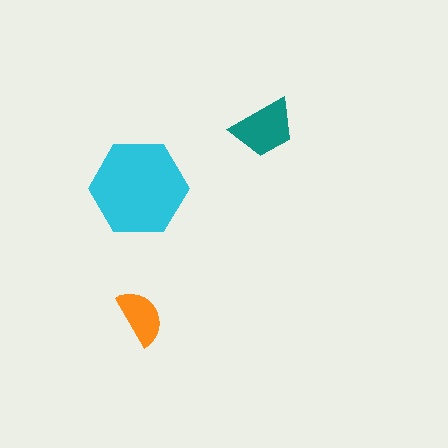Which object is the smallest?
The orange semicircle.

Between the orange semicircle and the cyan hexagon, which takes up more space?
The cyan hexagon.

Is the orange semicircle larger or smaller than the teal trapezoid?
Smaller.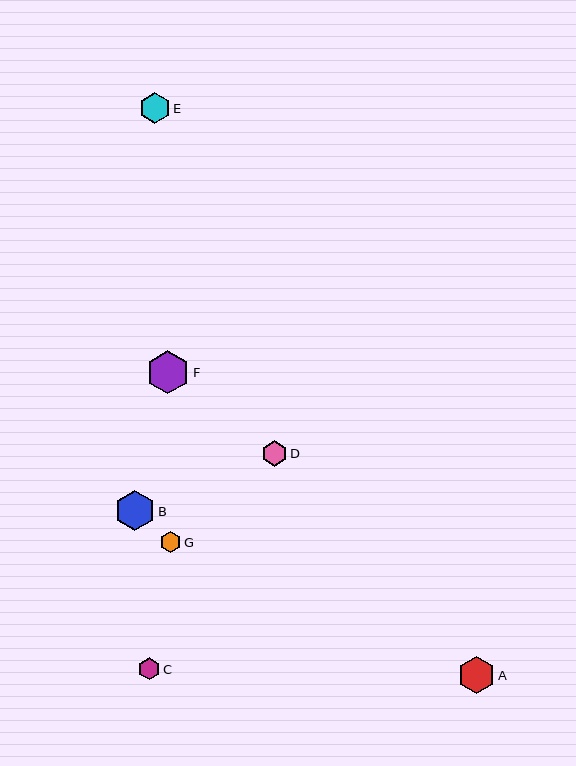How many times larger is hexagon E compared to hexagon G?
Hexagon E is approximately 1.5 times the size of hexagon G.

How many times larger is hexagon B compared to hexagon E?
Hexagon B is approximately 1.3 times the size of hexagon E.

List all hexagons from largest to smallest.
From largest to smallest: F, B, A, E, D, C, G.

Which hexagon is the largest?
Hexagon F is the largest with a size of approximately 43 pixels.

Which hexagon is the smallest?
Hexagon G is the smallest with a size of approximately 21 pixels.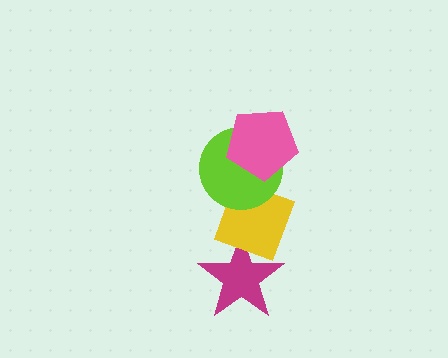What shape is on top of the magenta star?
The yellow diamond is on top of the magenta star.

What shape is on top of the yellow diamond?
The lime circle is on top of the yellow diamond.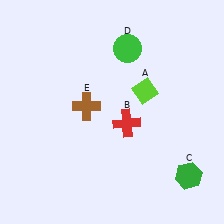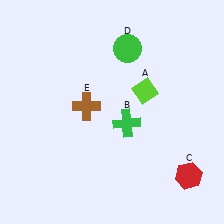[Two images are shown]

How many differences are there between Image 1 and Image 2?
There are 2 differences between the two images.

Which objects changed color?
B changed from red to green. C changed from green to red.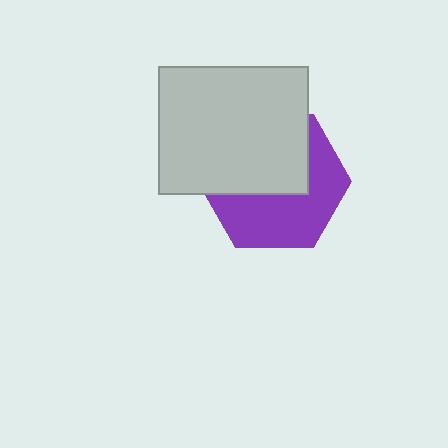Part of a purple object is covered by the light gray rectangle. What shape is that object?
It is a hexagon.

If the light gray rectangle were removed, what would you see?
You would see the complete purple hexagon.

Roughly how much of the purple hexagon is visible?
About half of it is visible (roughly 50%).